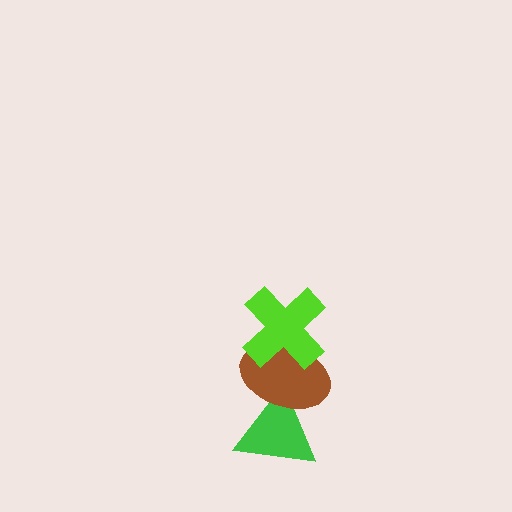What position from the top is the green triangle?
The green triangle is 3rd from the top.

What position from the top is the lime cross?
The lime cross is 1st from the top.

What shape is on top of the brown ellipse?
The lime cross is on top of the brown ellipse.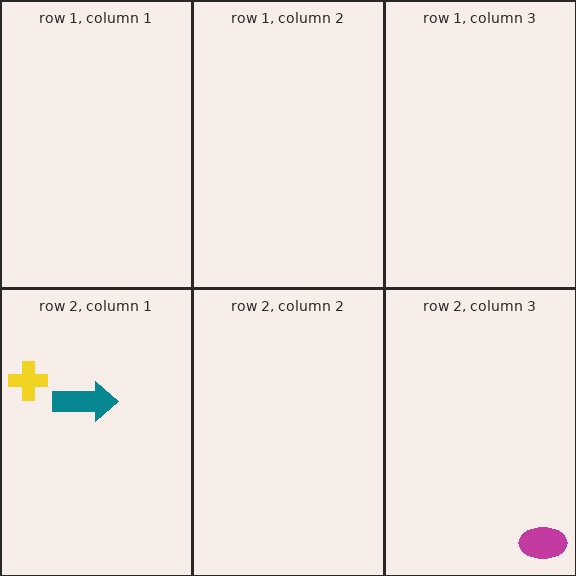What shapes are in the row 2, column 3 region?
The magenta ellipse.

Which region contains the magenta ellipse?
The row 2, column 3 region.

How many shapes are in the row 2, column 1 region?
2.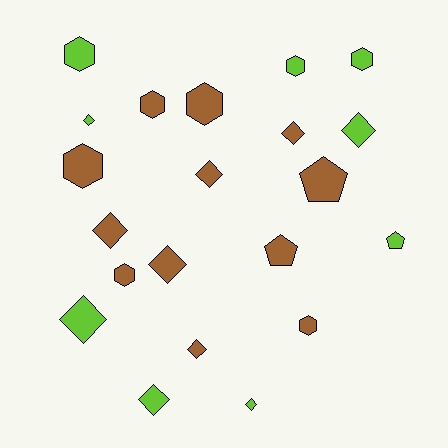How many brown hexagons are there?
There are 5 brown hexagons.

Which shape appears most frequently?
Diamond, with 10 objects.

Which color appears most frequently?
Brown, with 12 objects.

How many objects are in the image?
There are 21 objects.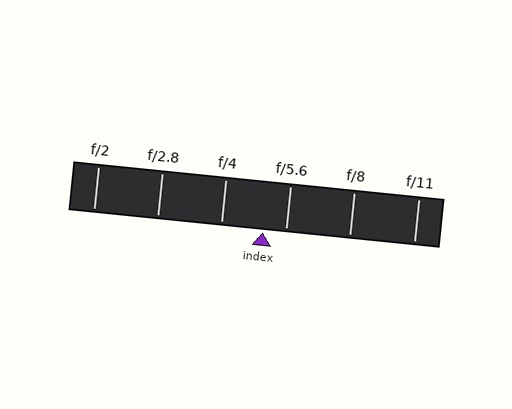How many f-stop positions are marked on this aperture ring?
There are 6 f-stop positions marked.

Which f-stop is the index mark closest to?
The index mark is closest to f/5.6.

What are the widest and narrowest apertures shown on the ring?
The widest aperture shown is f/2 and the narrowest is f/11.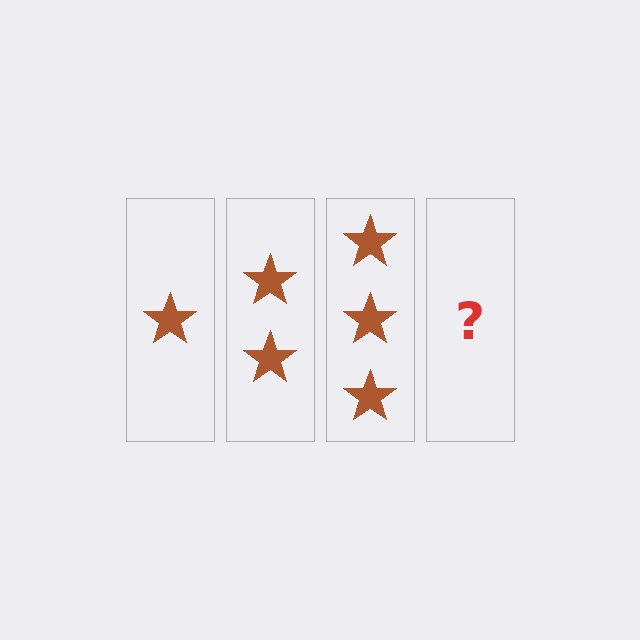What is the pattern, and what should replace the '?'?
The pattern is that each step adds one more star. The '?' should be 4 stars.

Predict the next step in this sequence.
The next step is 4 stars.